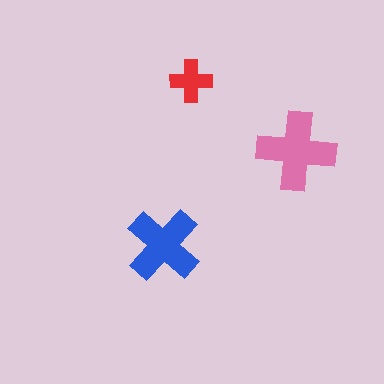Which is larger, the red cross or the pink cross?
The pink one.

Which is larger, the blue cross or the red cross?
The blue one.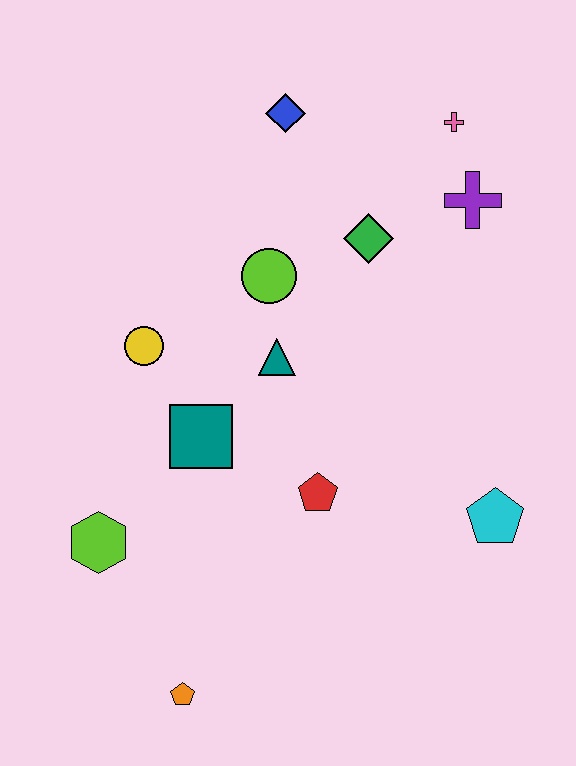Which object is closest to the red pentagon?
The teal square is closest to the red pentagon.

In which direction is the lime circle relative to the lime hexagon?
The lime circle is above the lime hexagon.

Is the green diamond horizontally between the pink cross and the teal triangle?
Yes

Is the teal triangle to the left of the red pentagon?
Yes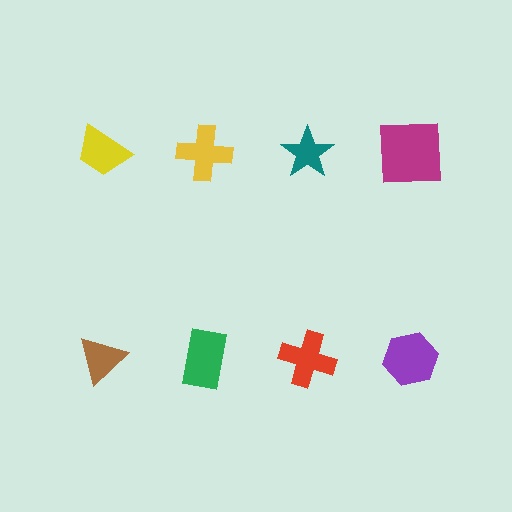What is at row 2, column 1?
A brown triangle.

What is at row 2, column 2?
A green rectangle.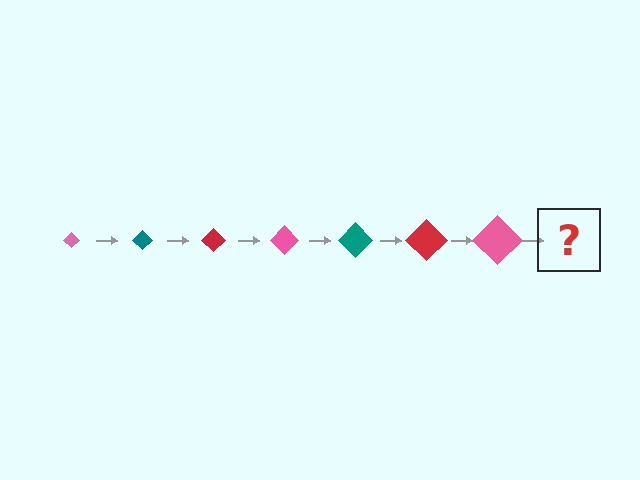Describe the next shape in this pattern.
It should be a teal diamond, larger than the previous one.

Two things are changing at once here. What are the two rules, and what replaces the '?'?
The two rules are that the diamond grows larger each step and the color cycles through pink, teal, and red. The '?' should be a teal diamond, larger than the previous one.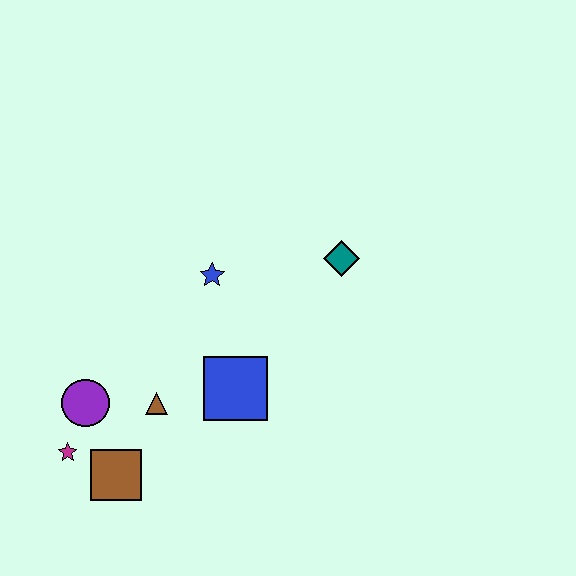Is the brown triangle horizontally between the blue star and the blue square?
No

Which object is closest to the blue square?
The brown triangle is closest to the blue square.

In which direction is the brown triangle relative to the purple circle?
The brown triangle is to the right of the purple circle.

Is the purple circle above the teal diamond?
No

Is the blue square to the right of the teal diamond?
No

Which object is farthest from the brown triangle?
The teal diamond is farthest from the brown triangle.